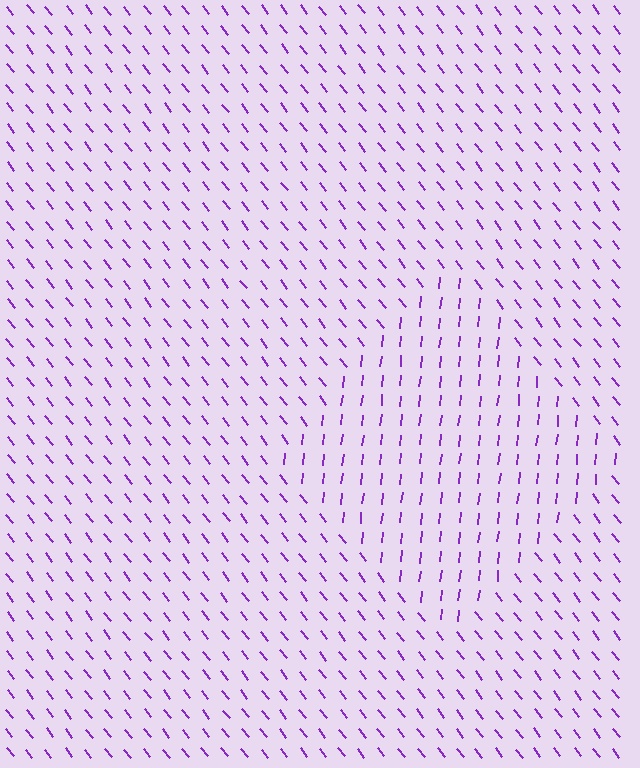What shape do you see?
I see a diamond.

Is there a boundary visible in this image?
Yes, there is a texture boundary formed by a change in line orientation.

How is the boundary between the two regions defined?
The boundary is defined purely by a change in line orientation (approximately 45 degrees difference). All lines are the same color and thickness.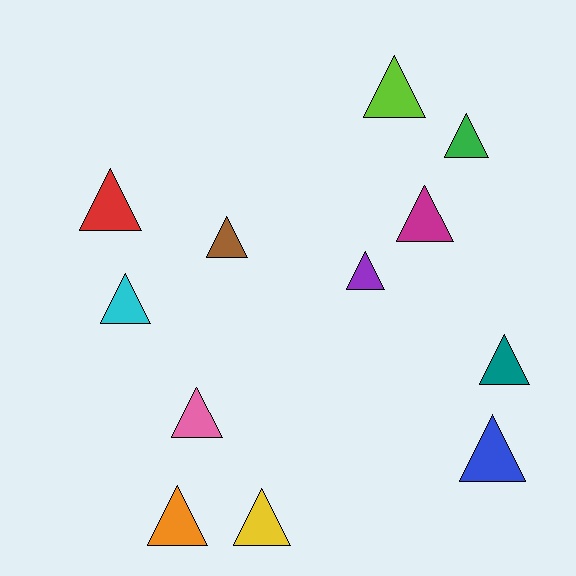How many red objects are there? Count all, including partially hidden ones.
There is 1 red object.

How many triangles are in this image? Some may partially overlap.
There are 12 triangles.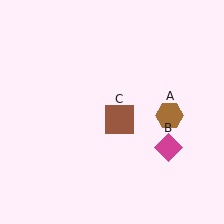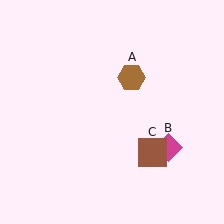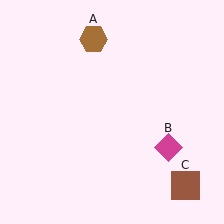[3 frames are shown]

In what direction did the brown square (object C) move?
The brown square (object C) moved down and to the right.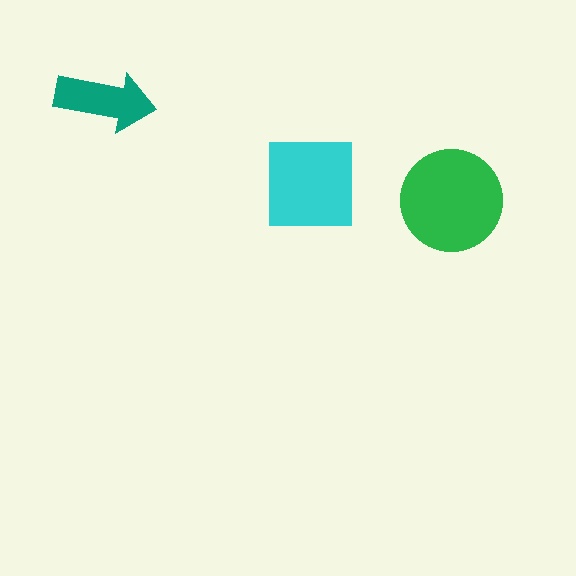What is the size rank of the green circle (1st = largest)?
1st.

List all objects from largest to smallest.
The green circle, the cyan square, the teal arrow.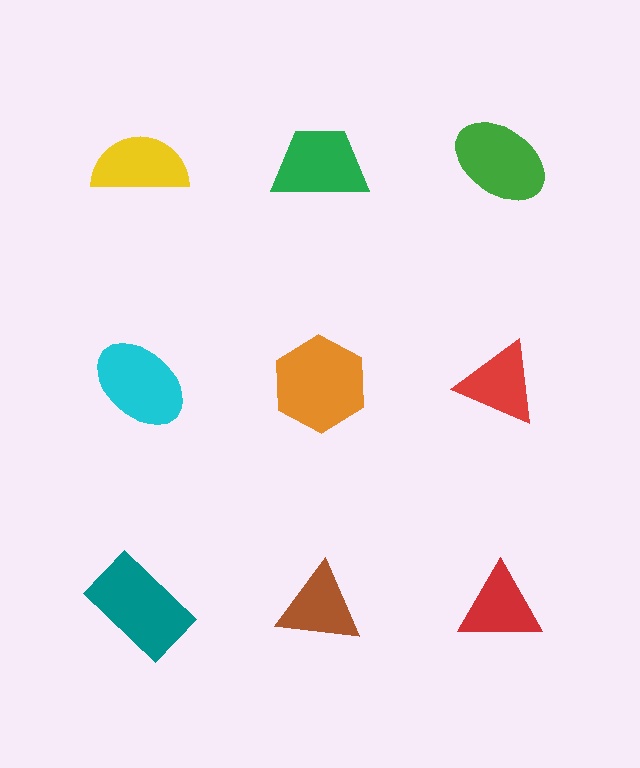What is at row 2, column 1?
A cyan ellipse.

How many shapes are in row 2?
3 shapes.